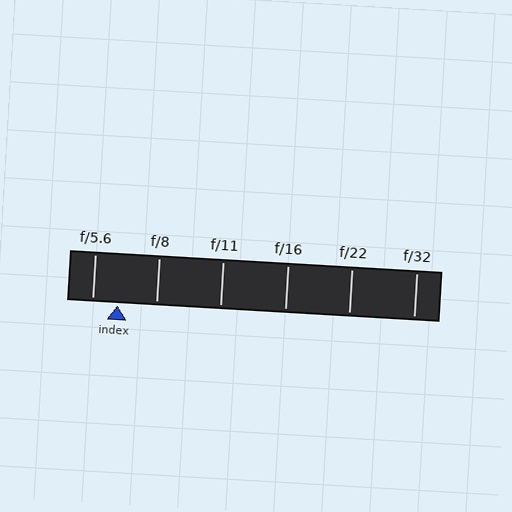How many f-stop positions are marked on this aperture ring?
There are 6 f-stop positions marked.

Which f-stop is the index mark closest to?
The index mark is closest to f/5.6.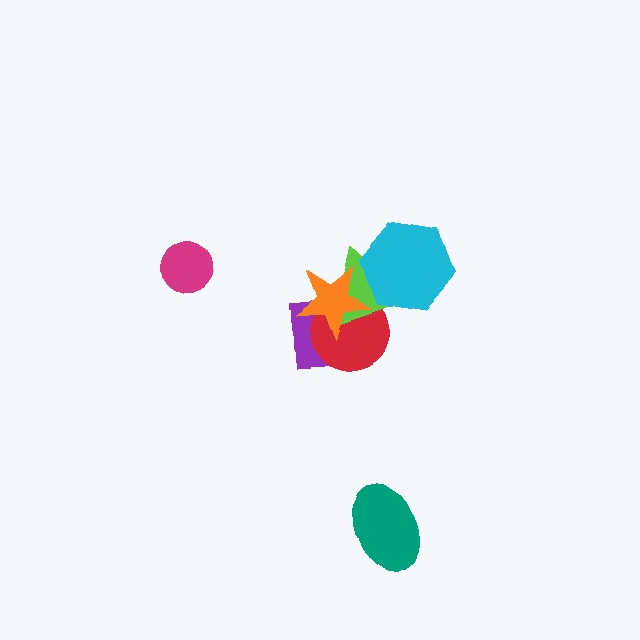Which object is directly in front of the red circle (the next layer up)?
The lime triangle is directly in front of the red circle.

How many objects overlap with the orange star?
3 objects overlap with the orange star.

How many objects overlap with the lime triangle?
4 objects overlap with the lime triangle.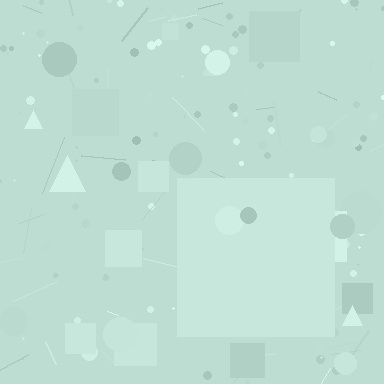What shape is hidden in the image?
A square is hidden in the image.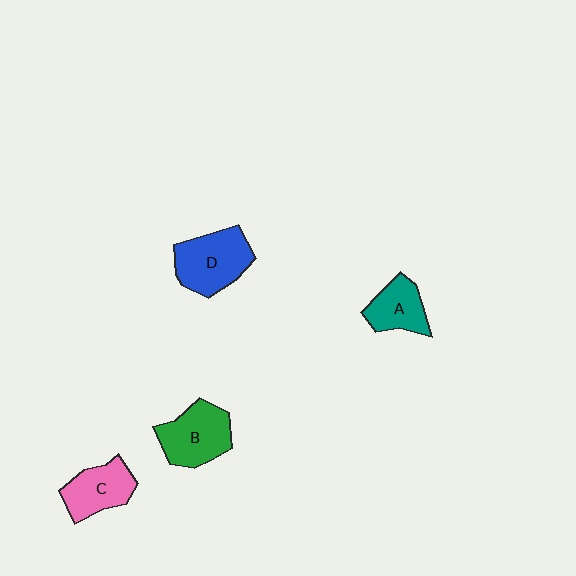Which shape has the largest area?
Shape D (blue).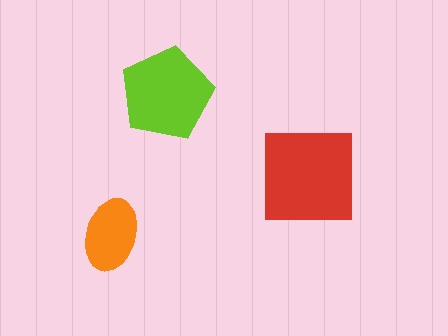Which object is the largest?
The red square.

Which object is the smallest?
The orange ellipse.